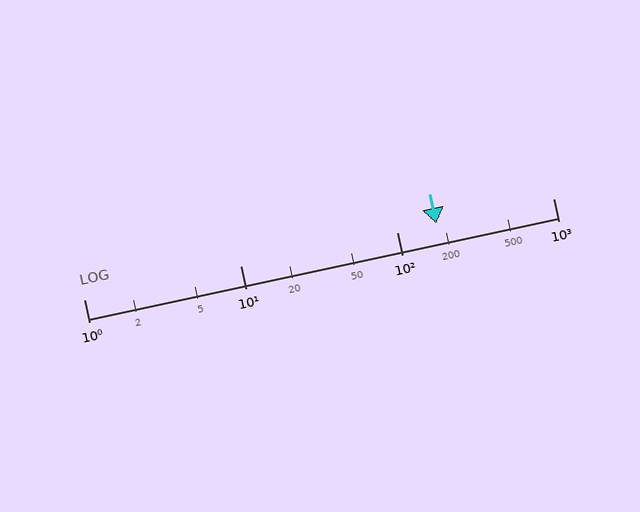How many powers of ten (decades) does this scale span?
The scale spans 3 decades, from 1 to 1000.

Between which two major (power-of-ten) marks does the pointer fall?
The pointer is between 100 and 1000.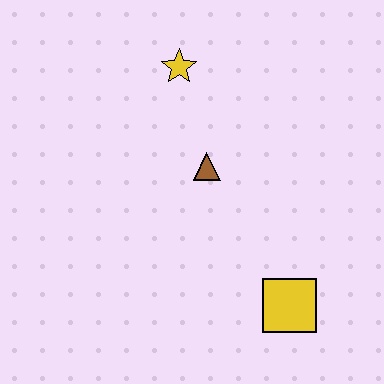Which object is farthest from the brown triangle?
The yellow square is farthest from the brown triangle.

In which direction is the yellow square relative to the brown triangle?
The yellow square is below the brown triangle.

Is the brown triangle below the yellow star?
Yes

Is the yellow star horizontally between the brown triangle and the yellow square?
No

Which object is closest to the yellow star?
The brown triangle is closest to the yellow star.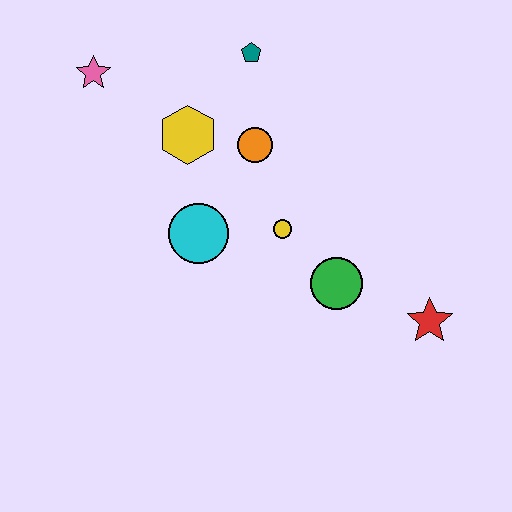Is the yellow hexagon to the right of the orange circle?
No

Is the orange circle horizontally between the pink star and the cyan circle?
No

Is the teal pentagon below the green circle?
No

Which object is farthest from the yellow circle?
The pink star is farthest from the yellow circle.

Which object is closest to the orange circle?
The yellow hexagon is closest to the orange circle.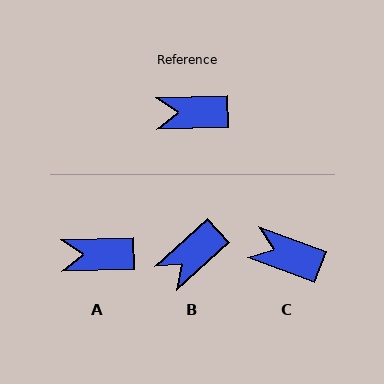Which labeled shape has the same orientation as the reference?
A.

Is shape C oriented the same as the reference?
No, it is off by about 22 degrees.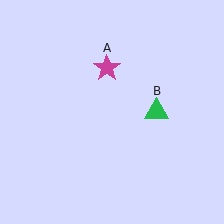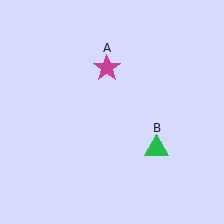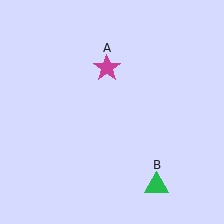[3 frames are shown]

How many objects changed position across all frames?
1 object changed position: green triangle (object B).